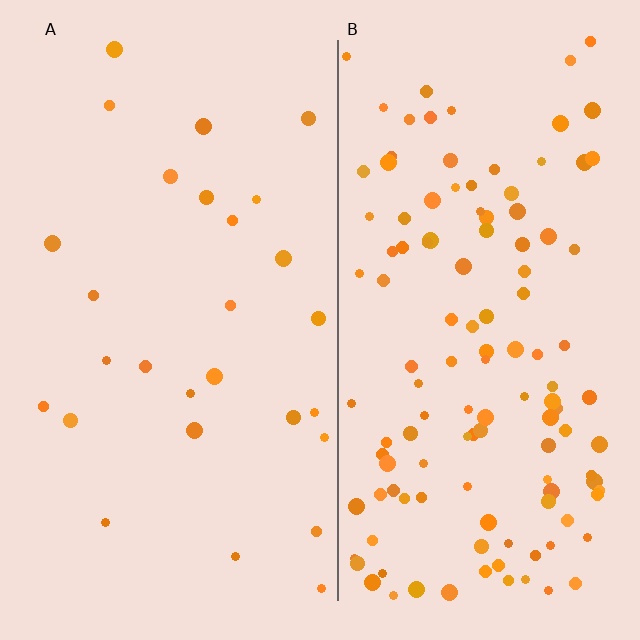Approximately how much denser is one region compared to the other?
Approximately 4.5× — region B over region A.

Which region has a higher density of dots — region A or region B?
B (the right).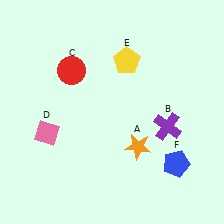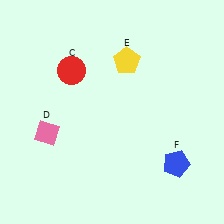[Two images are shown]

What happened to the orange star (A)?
The orange star (A) was removed in Image 2. It was in the bottom-right area of Image 1.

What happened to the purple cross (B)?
The purple cross (B) was removed in Image 2. It was in the bottom-right area of Image 1.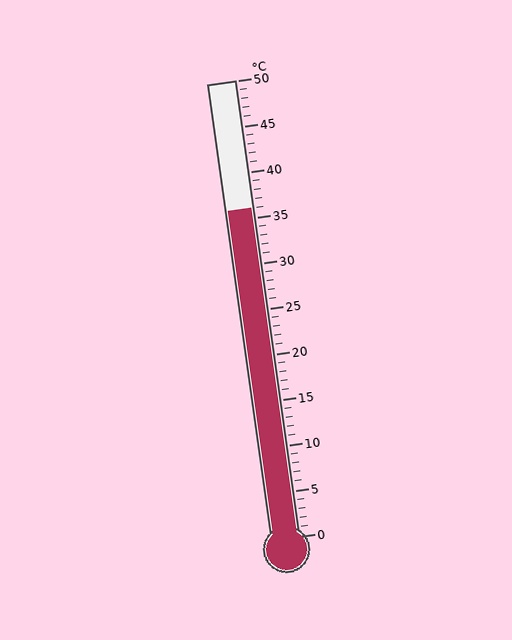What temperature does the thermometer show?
The thermometer shows approximately 36°C.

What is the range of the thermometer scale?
The thermometer scale ranges from 0°C to 50°C.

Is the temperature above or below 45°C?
The temperature is below 45°C.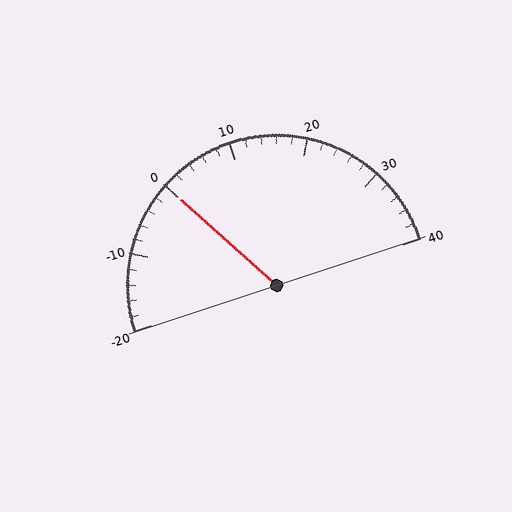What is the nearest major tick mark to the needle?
The nearest major tick mark is 0.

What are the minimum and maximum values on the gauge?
The gauge ranges from -20 to 40.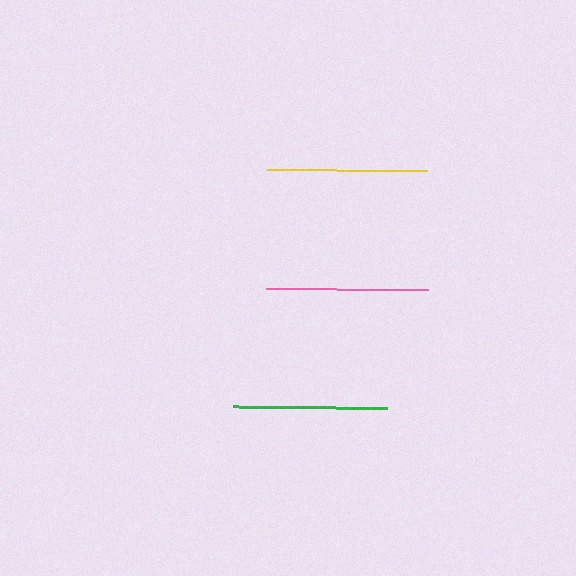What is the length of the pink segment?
The pink segment is approximately 162 pixels long.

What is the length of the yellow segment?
The yellow segment is approximately 160 pixels long.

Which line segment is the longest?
The pink line is the longest at approximately 162 pixels.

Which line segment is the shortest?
The green line is the shortest at approximately 154 pixels.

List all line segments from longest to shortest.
From longest to shortest: pink, yellow, green.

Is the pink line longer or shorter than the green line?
The pink line is longer than the green line.